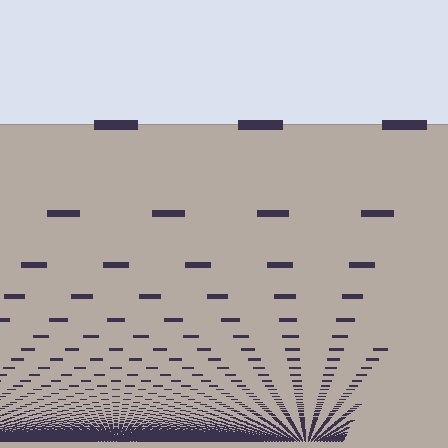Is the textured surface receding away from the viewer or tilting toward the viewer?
The surface appears to tilt toward the viewer. Texture elements get larger and sparser toward the top.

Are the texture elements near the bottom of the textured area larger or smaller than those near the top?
Smaller. The gradient is inverted — elements near the bottom are smaller and denser.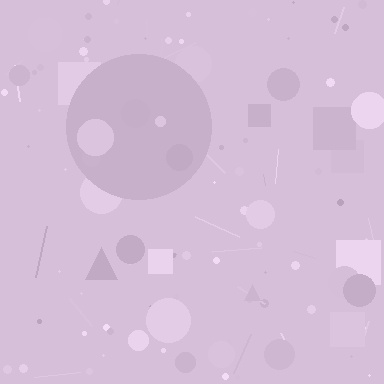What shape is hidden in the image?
A circle is hidden in the image.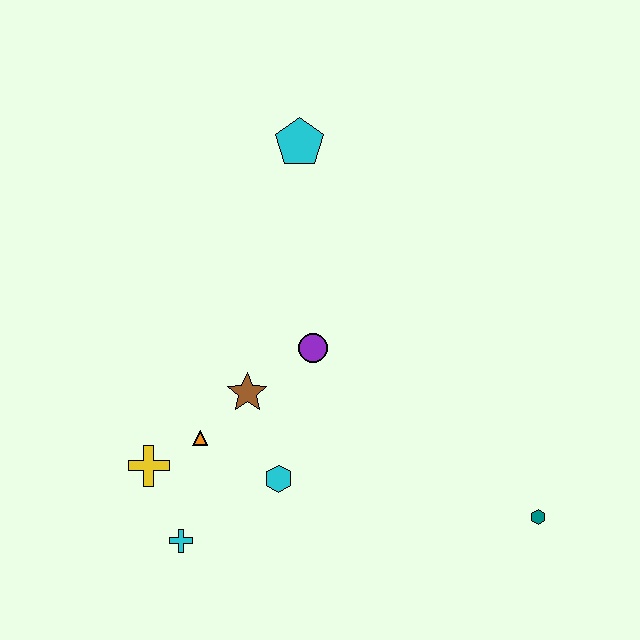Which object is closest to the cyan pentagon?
The purple circle is closest to the cyan pentagon.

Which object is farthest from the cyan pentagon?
The teal hexagon is farthest from the cyan pentagon.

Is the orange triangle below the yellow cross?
No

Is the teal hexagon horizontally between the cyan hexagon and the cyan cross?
No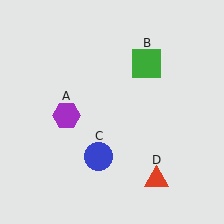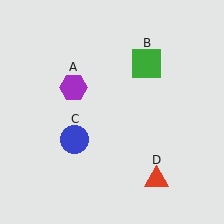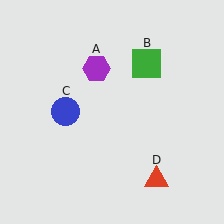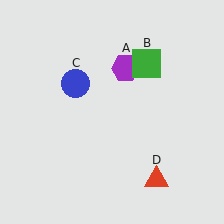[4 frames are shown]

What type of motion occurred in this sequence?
The purple hexagon (object A), blue circle (object C) rotated clockwise around the center of the scene.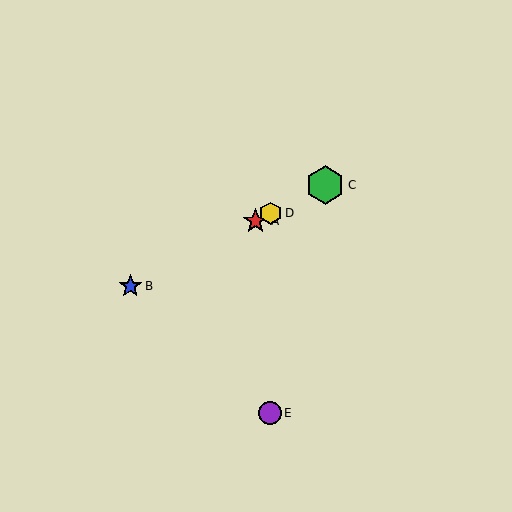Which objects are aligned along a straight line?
Objects A, B, C, D are aligned along a straight line.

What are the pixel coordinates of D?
Object D is at (270, 213).